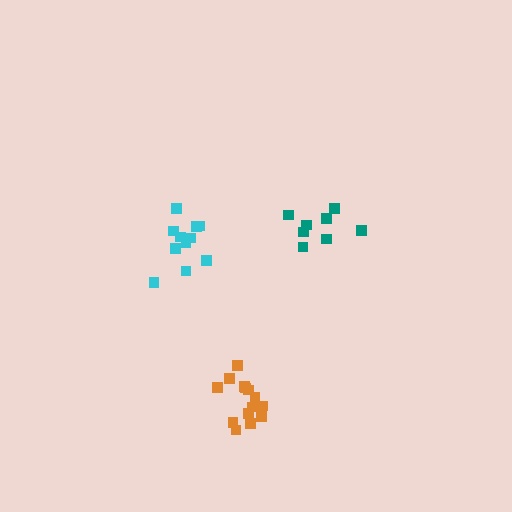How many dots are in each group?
Group 1: 8 dots, Group 2: 11 dots, Group 3: 14 dots (33 total).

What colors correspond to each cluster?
The clusters are colored: teal, cyan, orange.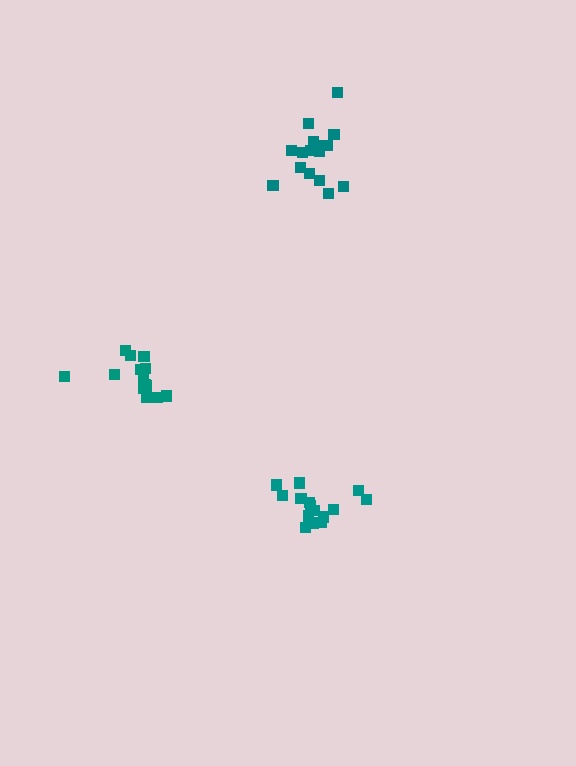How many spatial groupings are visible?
There are 3 spatial groupings.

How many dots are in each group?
Group 1: 16 dots, Group 2: 14 dots, Group 3: 16 dots (46 total).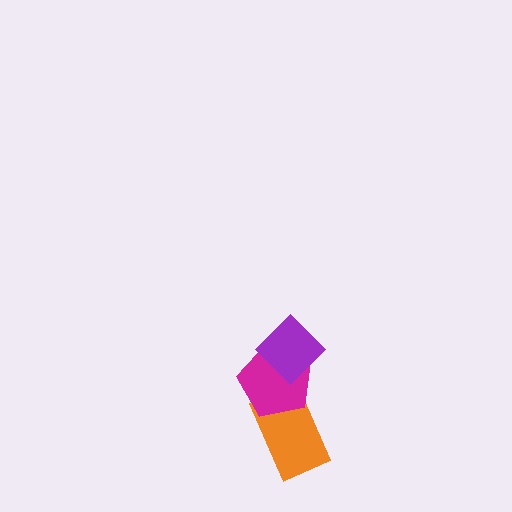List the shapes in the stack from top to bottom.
From top to bottom: the purple diamond, the magenta pentagon, the orange rectangle.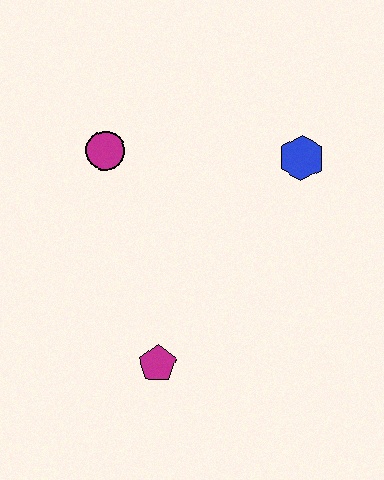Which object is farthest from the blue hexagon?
The magenta pentagon is farthest from the blue hexagon.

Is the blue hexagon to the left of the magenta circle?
No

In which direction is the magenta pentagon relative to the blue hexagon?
The magenta pentagon is below the blue hexagon.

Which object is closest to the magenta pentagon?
The magenta circle is closest to the magenta pentagon.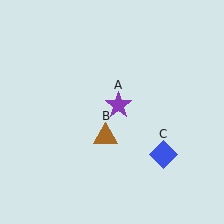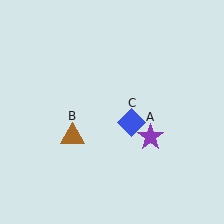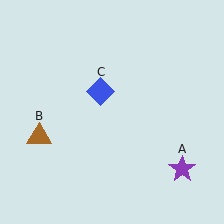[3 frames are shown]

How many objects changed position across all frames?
3 objects changed position: purple star (object A), brown triangle (object B), blue diamond (object C).